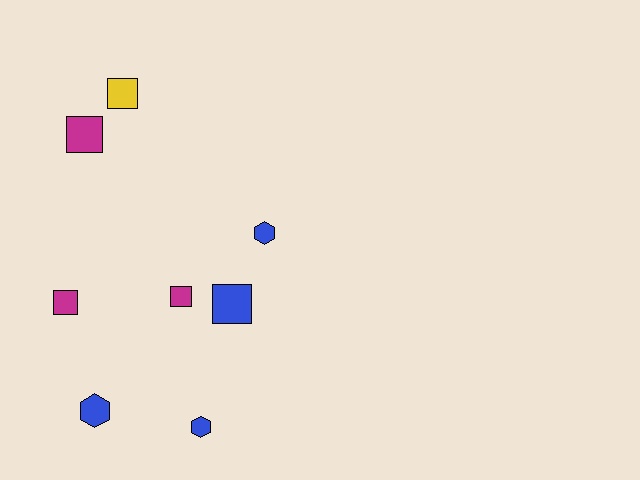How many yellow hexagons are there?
There are no yellow hexagons.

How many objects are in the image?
There are 8 objects.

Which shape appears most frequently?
Square, with 5 objects.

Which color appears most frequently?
Blue, with 4 objects.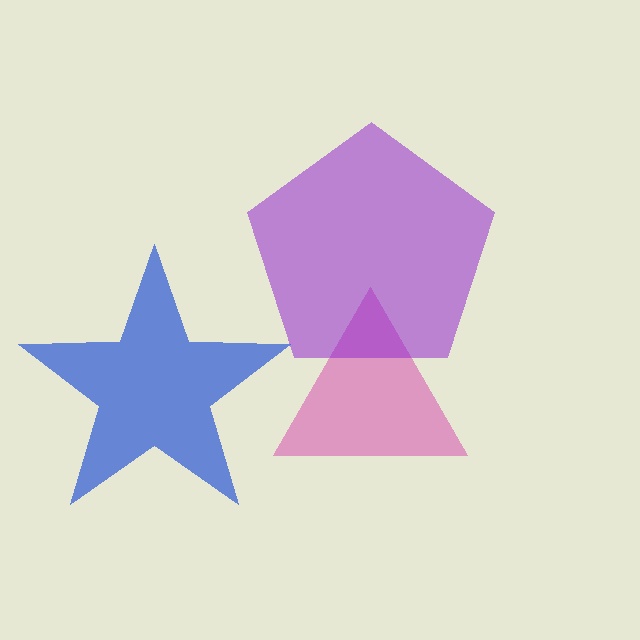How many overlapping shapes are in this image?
There are 3 overlapping shapes in the image.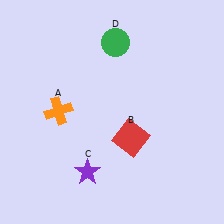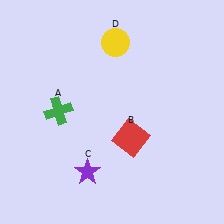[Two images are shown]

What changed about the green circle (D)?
In Image 1, D is green. In Image 2, it changed to yellow.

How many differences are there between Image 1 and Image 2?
There are 2 differences between the two images.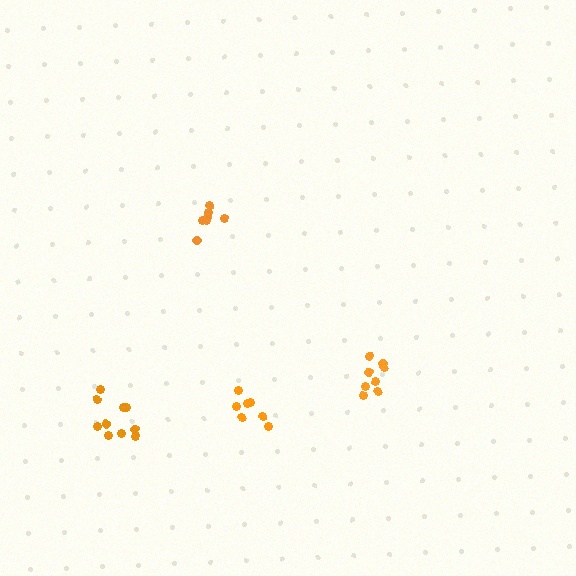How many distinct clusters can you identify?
There are 4 distinct clusters.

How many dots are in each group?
Group 1: 7 dots, Group 2: 10 dots, Group 3: 8 dots, Group 4: 7 dots (32 total).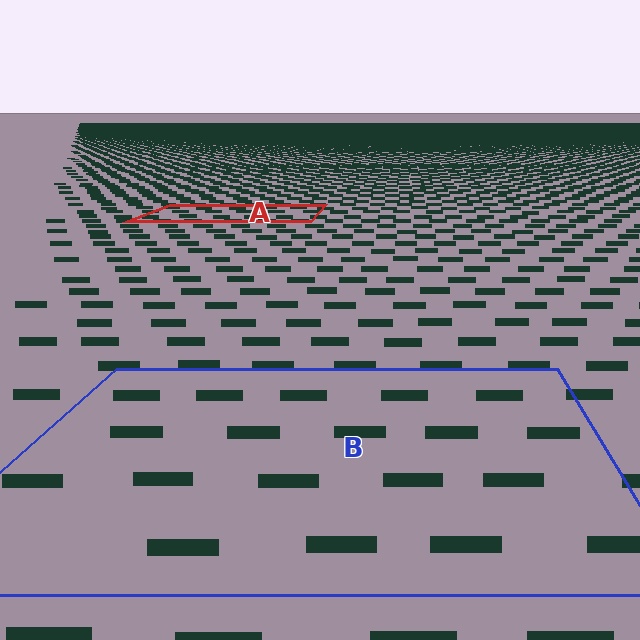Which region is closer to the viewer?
Region B is closer. The texture elements there are larger and more spread out.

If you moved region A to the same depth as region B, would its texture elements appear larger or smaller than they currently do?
They would appear larger. At a closer depth, the same texture elements are projected at a bigger on-screen size.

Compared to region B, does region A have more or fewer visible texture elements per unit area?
Region A has more texture elements per unit area — they are packed more densely because it is farther away.